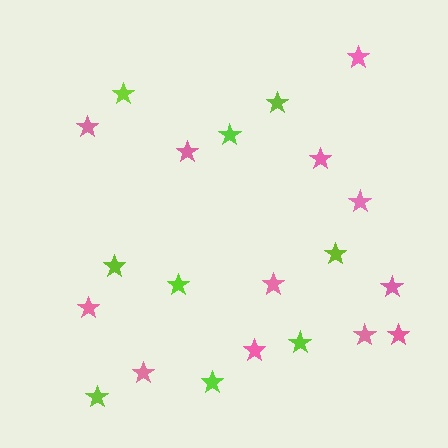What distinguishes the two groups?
There are 2 groups: one group of lime stars (9) and one group of pink stars (12).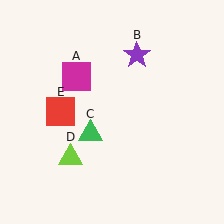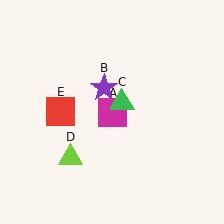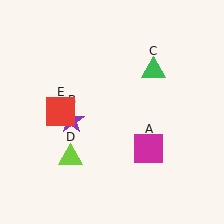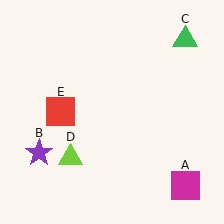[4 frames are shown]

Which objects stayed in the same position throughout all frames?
Lime triangle (object D) and red square (object E) remained stationary.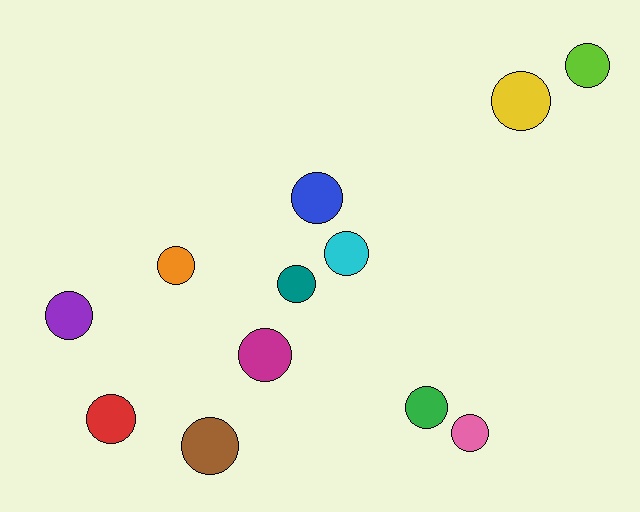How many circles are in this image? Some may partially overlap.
There are 12 circles.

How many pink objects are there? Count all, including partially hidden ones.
There is 1 pink object.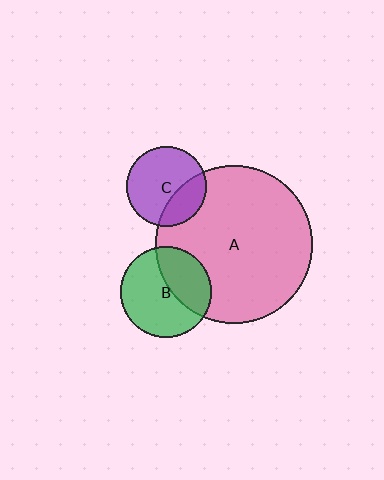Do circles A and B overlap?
Yes.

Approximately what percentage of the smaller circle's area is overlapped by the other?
Approximately 40%.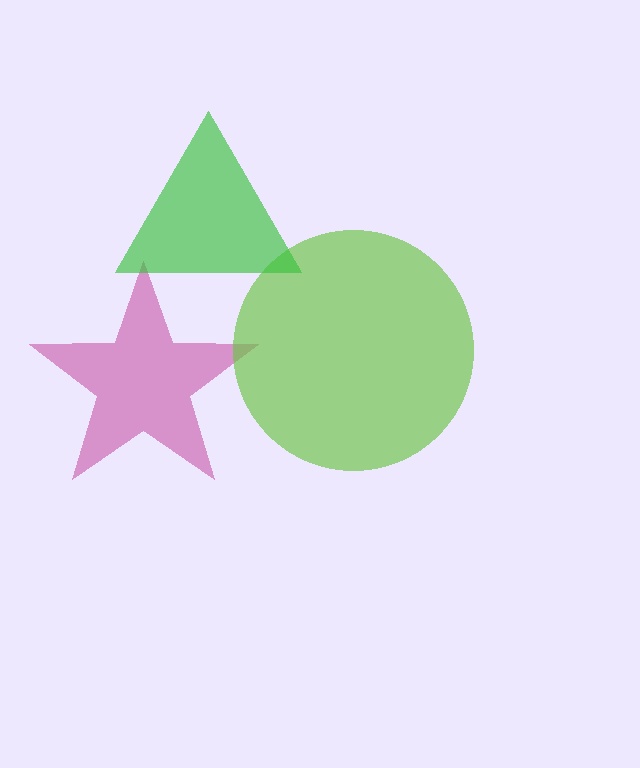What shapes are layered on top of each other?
The layered shapes are: a magenta star, a lime circle, a green triangle.